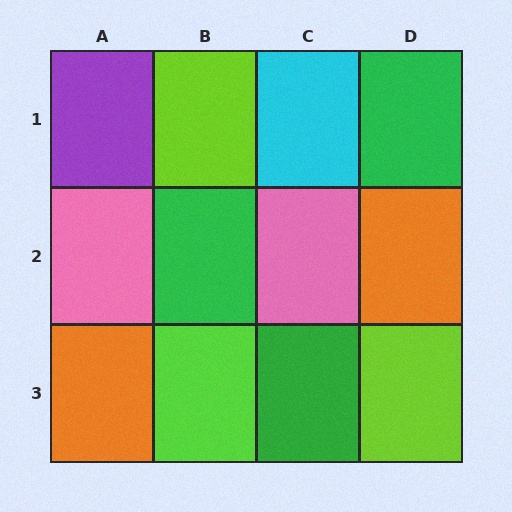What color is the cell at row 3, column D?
Lime.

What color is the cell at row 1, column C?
Cyan.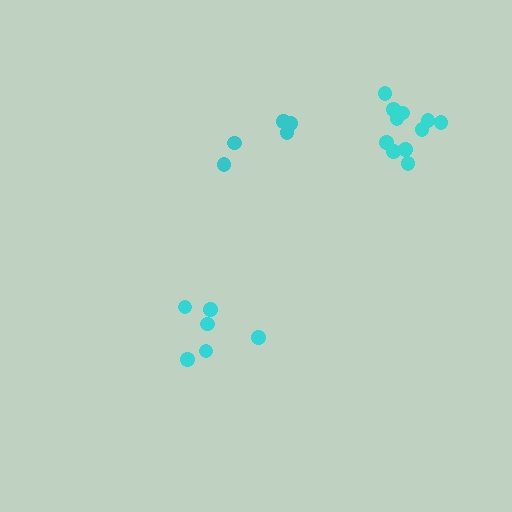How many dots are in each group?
Group 1: 5 dots, Group 2: 11 dots, Group 3: 6 dots (22 total).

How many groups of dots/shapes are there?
There are 3 groups.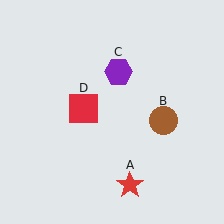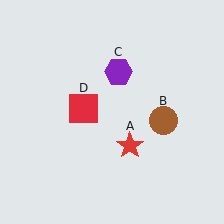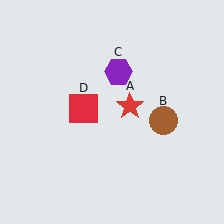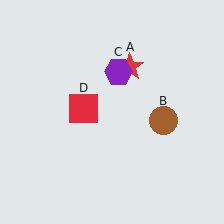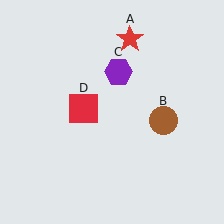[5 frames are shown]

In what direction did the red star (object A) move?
The red star (object A) moved up.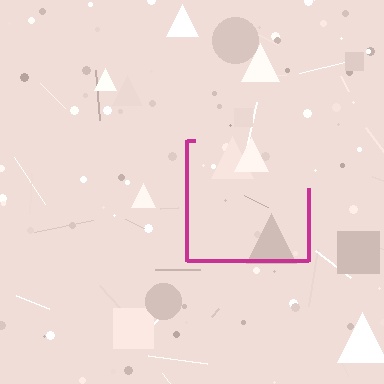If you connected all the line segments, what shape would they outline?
They would outline a square.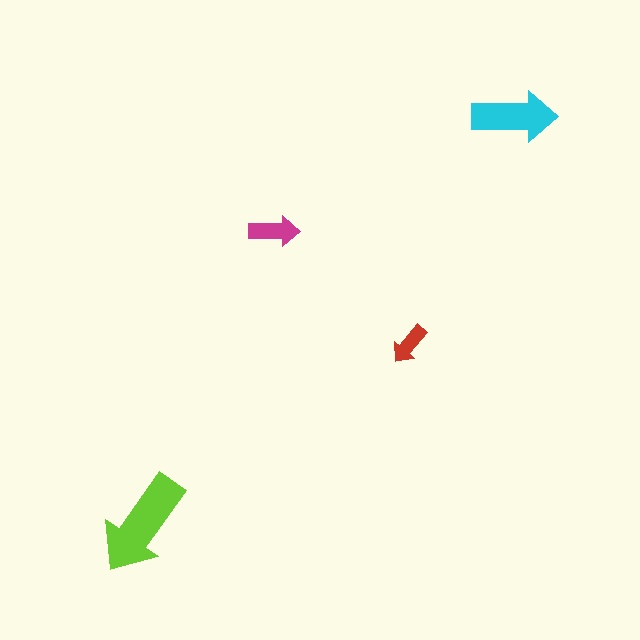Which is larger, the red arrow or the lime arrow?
The lime one.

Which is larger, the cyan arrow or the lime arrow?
The lime one.